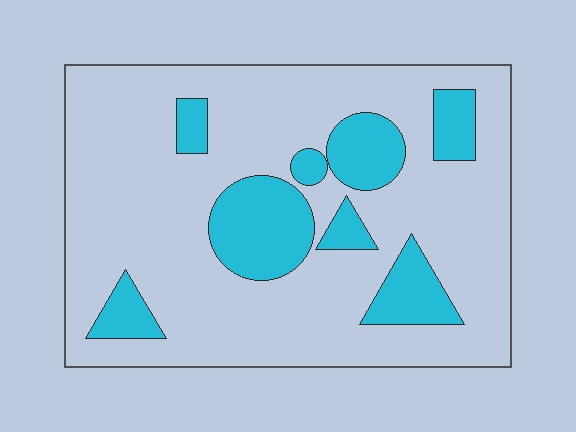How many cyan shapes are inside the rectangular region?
8.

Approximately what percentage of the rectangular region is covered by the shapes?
Approximately 20%.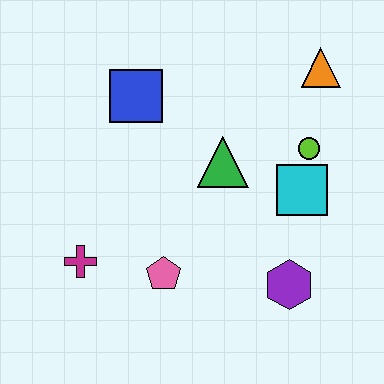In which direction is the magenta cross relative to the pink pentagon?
The magenta cross is to the left of the pink pentagon.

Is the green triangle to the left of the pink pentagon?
No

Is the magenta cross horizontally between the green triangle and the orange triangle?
No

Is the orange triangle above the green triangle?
Yes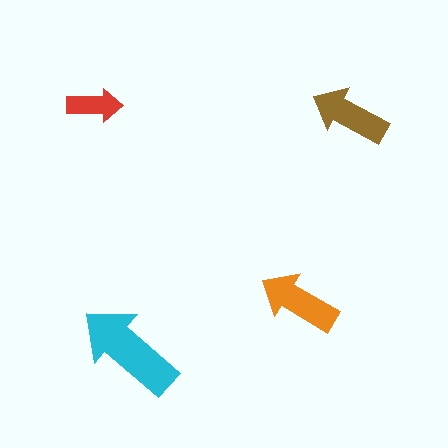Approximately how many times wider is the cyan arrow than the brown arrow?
About 1.5 times wider.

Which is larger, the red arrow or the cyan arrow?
The cyan one.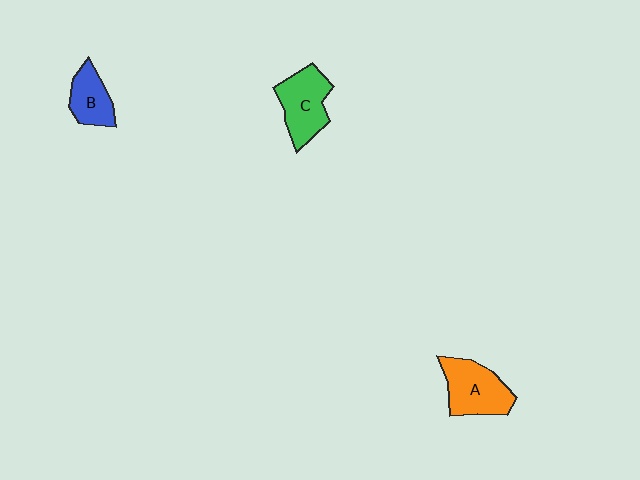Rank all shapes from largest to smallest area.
From largest to smallest: A (orange), C (green), B (blue).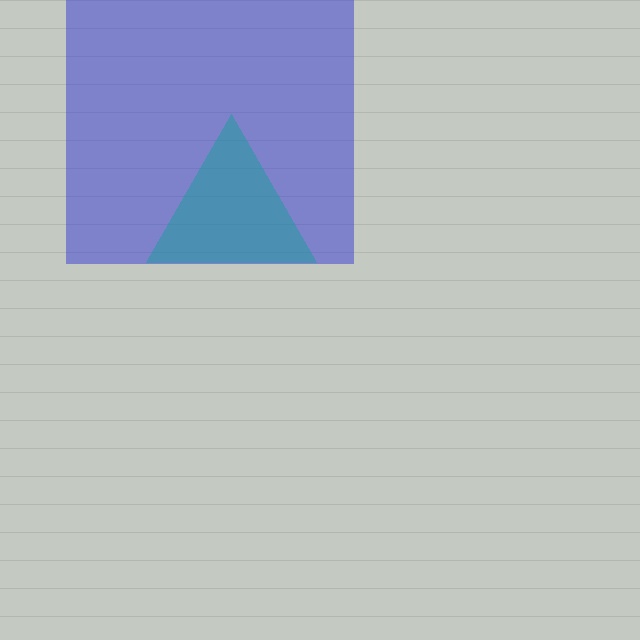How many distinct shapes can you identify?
There are 2 distinct shapes: a blue square, a teal triangle.